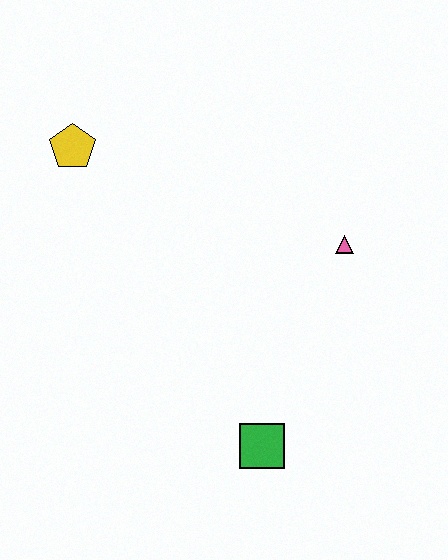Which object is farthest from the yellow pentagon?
The green square is farthest from the yellow pentagon.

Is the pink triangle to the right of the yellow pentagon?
Yes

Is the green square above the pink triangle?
No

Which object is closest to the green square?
The pink triangle is closest to the green square.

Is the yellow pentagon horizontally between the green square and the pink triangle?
No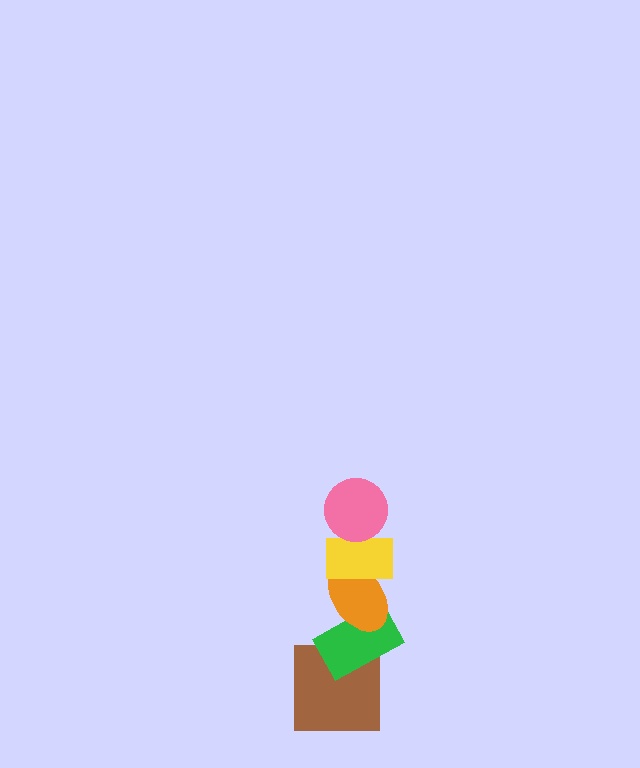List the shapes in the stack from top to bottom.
From top to bottom: the pink circle, the yellow rectangle, the orange ellipse, the green rectangle, the brown square.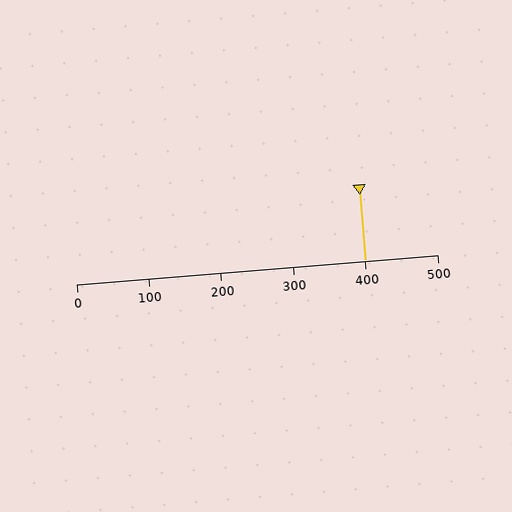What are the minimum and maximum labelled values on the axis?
The axis runs from 0 to 500.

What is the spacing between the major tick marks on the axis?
The major ticks are spaced 100 apart.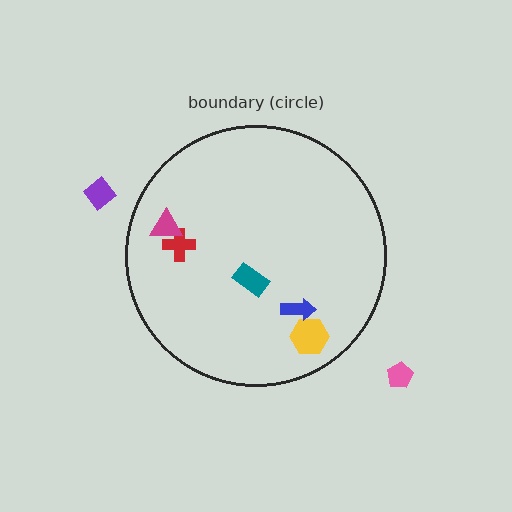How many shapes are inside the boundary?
5 inside, 2 outside.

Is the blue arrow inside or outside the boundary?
Inside.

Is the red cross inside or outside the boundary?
Inside.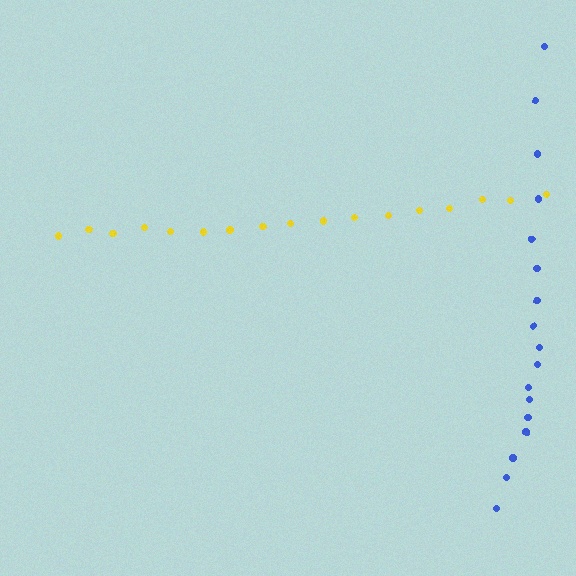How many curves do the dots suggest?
There are 2 distinct paths.